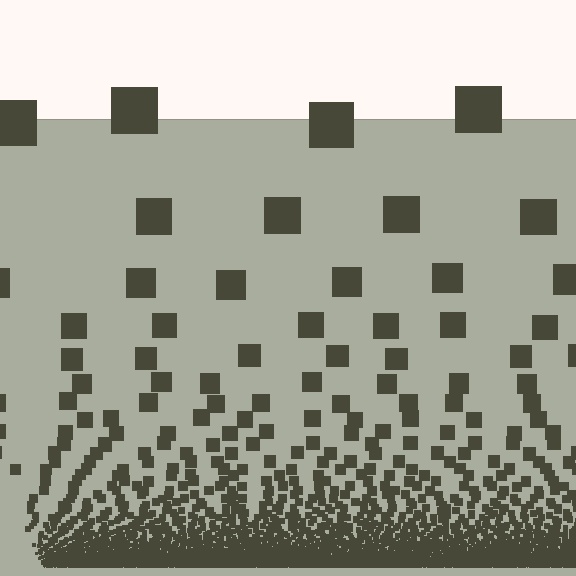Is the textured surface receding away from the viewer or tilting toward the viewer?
The surface appears to tilt toward the viewer. Texture elements get larger and sparser toward the top.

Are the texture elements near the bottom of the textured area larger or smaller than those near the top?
Smaller. The gradient is inverted — elements near the bottom are smaller and denser.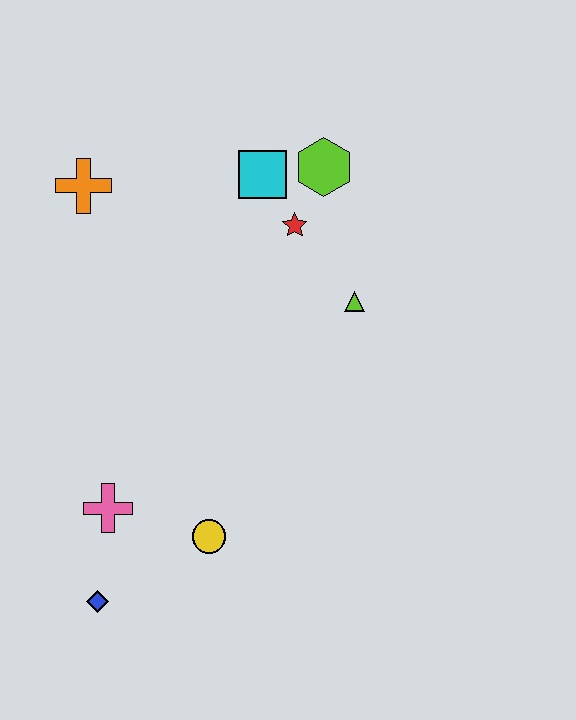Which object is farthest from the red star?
The blue diamond is farthest from the red star.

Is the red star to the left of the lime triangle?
Yes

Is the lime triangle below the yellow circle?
No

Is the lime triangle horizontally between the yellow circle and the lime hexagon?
No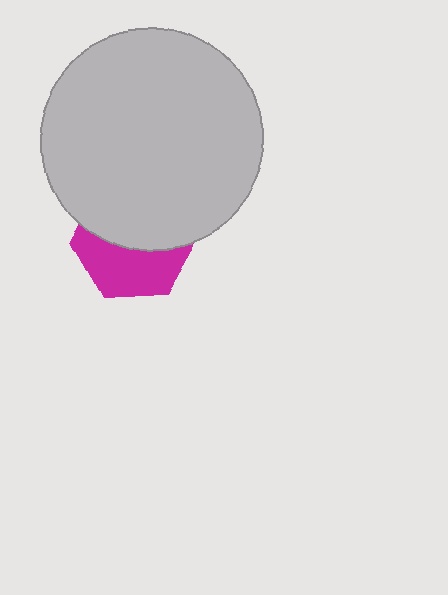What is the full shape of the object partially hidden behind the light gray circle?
The partially hidden object is a magenta hexagon.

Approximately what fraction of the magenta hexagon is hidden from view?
Roughly 55% of the magenta hexagon is hidden behind the light gray circle.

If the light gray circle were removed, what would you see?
You would see the complete magenta hexagon.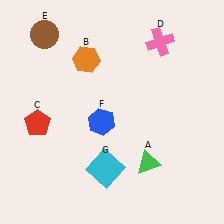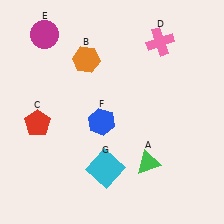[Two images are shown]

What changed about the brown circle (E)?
In Image 1, E is brown. In Image 2, it changed to magenta.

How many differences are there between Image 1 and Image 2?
There is 1 difference between the two images.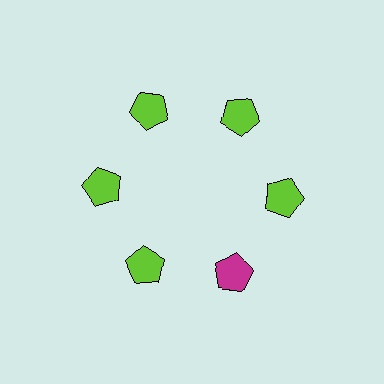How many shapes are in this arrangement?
There are 6 shapes arranged in a ring pattern.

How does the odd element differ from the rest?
It has a different color: magenta instead of lime.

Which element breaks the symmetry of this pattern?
The magenta pentagon at roughly the 5 o'clock position breaks the symmetry. All other shapes are lime pentagons.